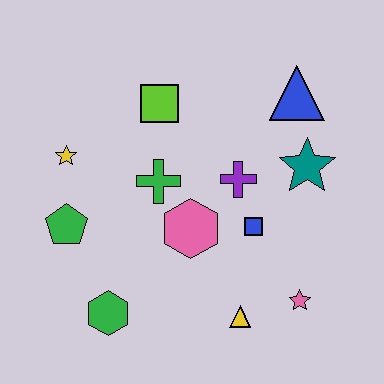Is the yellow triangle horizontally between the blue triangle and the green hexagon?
Yes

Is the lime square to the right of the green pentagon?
Yes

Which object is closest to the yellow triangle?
The pink star is closest to the yellow triangle.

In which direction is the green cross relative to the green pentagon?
The green cross is to the right of the green pentagon.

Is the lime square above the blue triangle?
No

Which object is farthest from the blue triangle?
The green hexagon is farthest from the blue triangle.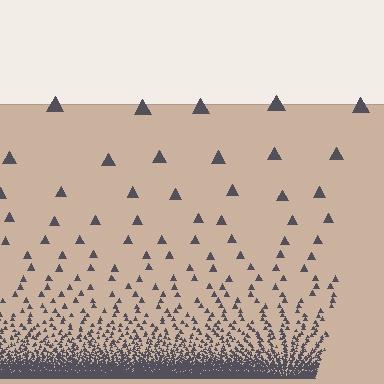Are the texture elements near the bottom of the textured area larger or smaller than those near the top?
Smaller. The gradient is inverted — elements near the bottom are smaller and denser.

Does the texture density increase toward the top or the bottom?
Density increases toward the bottom.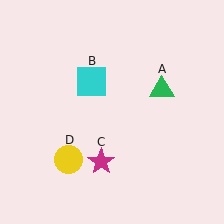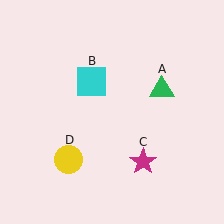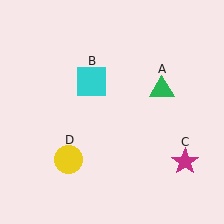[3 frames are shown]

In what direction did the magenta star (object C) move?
The magenta star (object C) moved right.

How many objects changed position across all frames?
1 object changed position: magenta star (object C).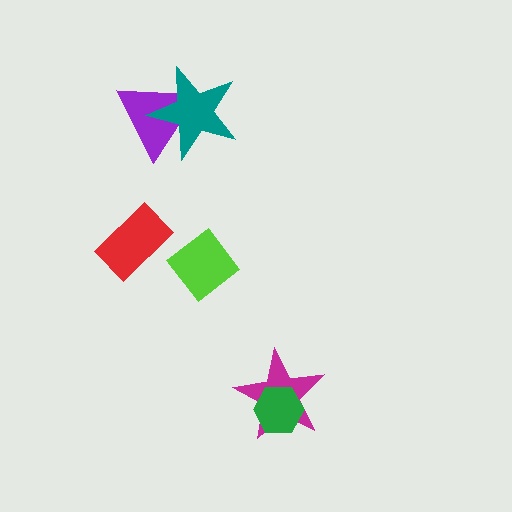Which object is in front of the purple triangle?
The teal star is in front of the purple triangle.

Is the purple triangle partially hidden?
Yes, it is partially covered by another shape.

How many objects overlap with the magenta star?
1 object overlaps with the magenta star.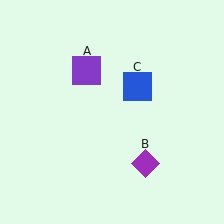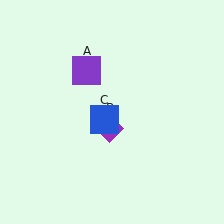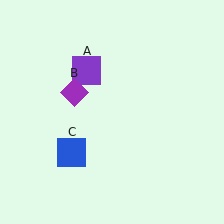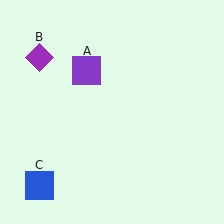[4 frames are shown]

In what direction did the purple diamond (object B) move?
The purple diamond (object B) moved up and to the left.